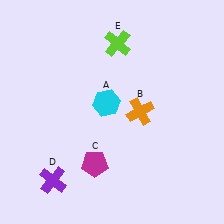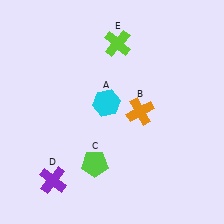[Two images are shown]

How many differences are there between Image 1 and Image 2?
There is 1 difference between the two images.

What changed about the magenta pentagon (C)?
In Image 1, C is magenta. In Image 2, it changed to lime.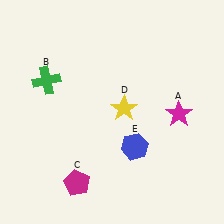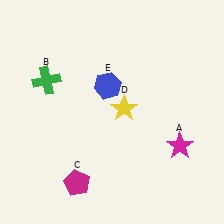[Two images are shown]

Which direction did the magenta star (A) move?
The magenta star (A) moved down.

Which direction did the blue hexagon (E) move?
The blue hexagon (E) moved up.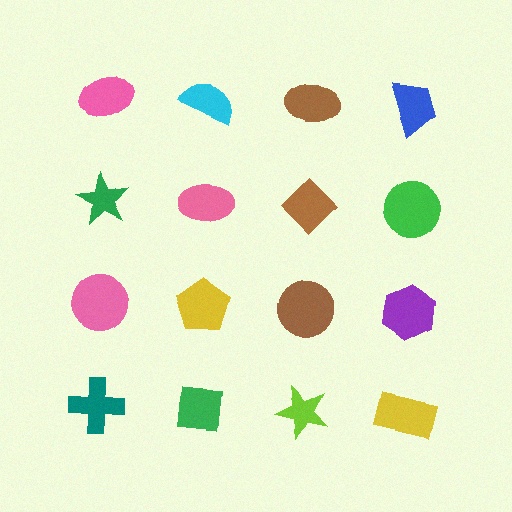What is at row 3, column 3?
A brown circle.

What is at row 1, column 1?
A pink ellipse.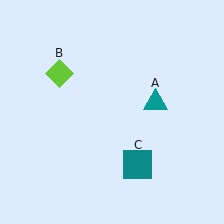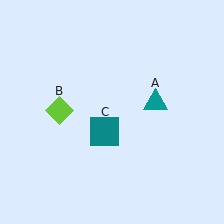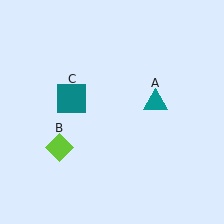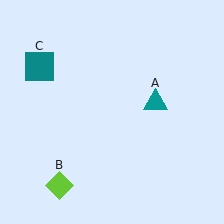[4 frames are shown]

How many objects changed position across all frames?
2 objects changed position: lime diamond (object B), teal square (object C).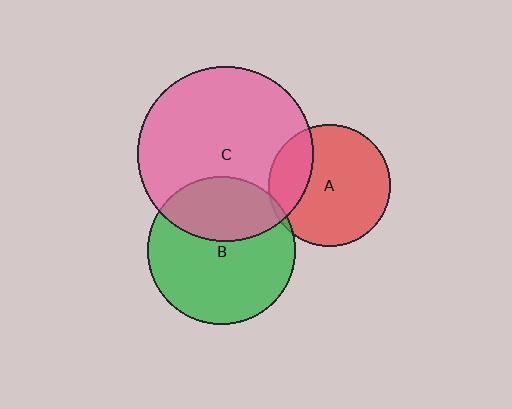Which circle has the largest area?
Circle C (pink).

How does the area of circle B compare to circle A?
Approximately 1.5 times.